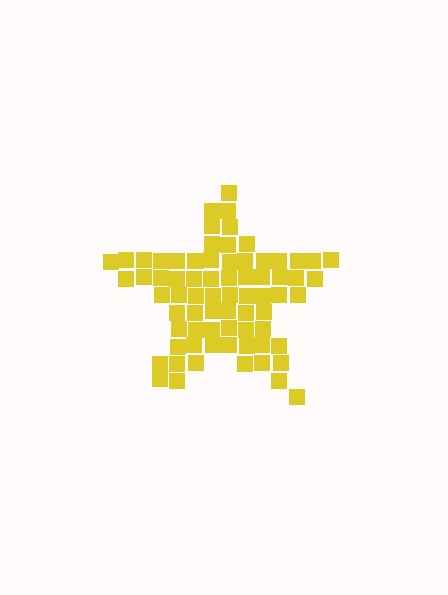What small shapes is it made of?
It is made of small squares.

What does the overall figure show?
The overall figure shows a star.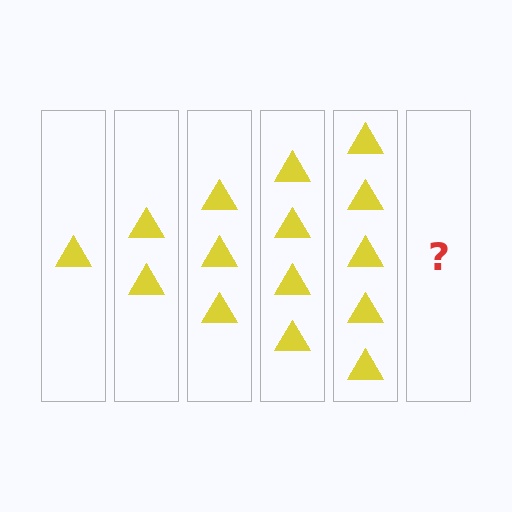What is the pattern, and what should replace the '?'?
The pattern is that each step adds one more triangle. The '?' should be 6 triangles.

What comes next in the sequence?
The next element should be 6 triangles.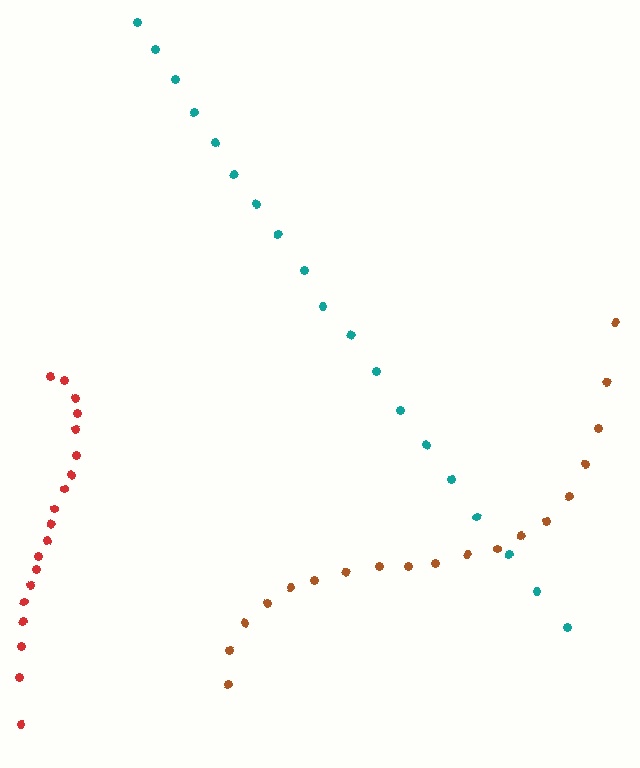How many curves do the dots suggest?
There are 3 distinct paths.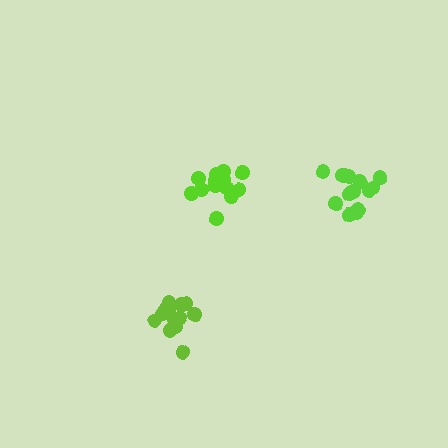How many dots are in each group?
Group 1: 13 dots, Group 2: 14 dots, Group 3: 14 dots (41 total).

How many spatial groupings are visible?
There are 3 spatial groupings.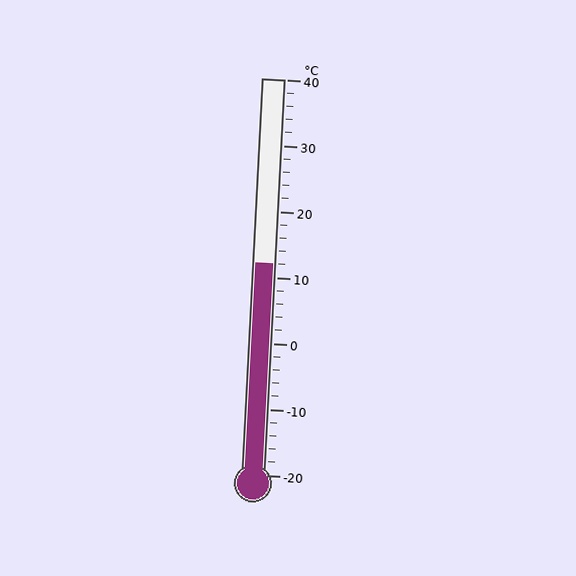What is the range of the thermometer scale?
The thermometer scale ranges from -20°C to 40°C.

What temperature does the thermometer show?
The thermometer shows approximately 12°C.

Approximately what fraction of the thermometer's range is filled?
The thermometer is filled to approximately 55% of its range.